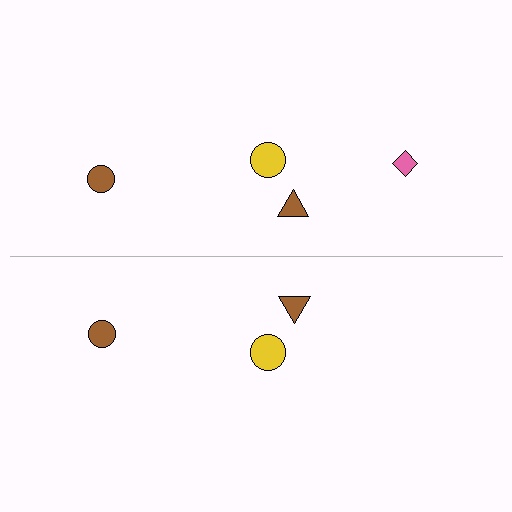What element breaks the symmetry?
A pink diamond is missing from the bottom side.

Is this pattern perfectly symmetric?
No, the pattern is not perfectly symmetric. A pink diamond is missing from the bottom side.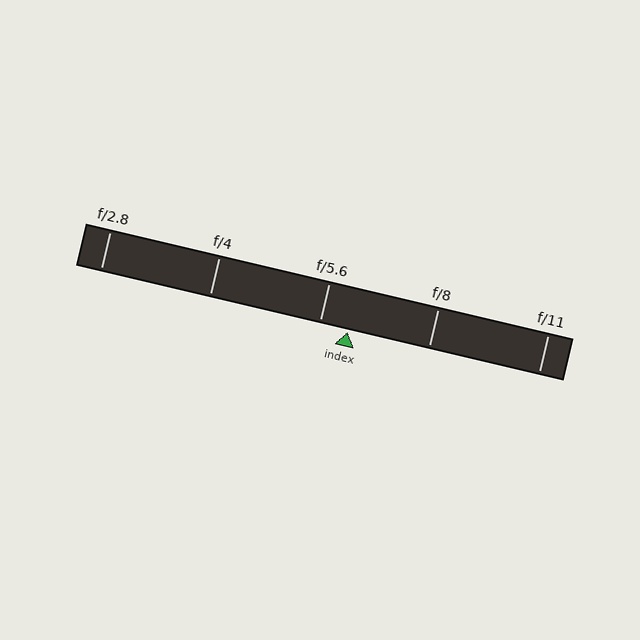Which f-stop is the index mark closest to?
The index mark is closest to f/5.6.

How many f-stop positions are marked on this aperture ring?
There are 5 f-stop positions marked.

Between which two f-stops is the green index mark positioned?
The index mark is between f/5.6 and f/8.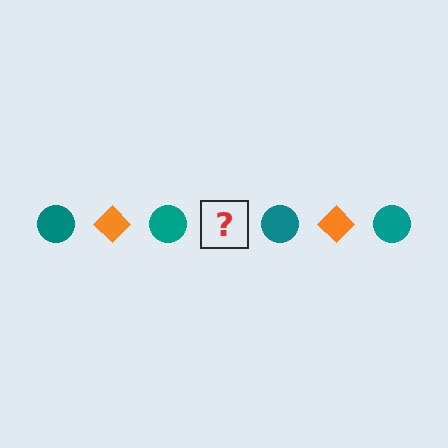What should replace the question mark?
The question mark should be replaced with an orange diamond.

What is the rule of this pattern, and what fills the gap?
The rule is that the pattern alternates between teal circle and orange diamond. The gap should be filled with an orange diamond.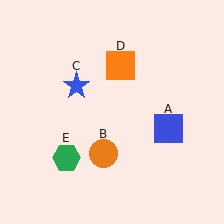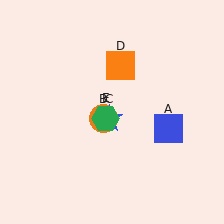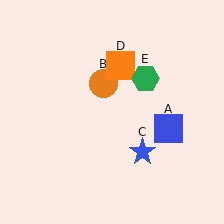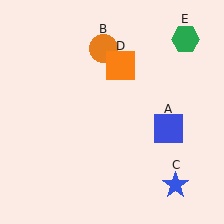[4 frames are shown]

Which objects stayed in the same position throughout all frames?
Blue square (object A) and orange square (object D) remained stationary.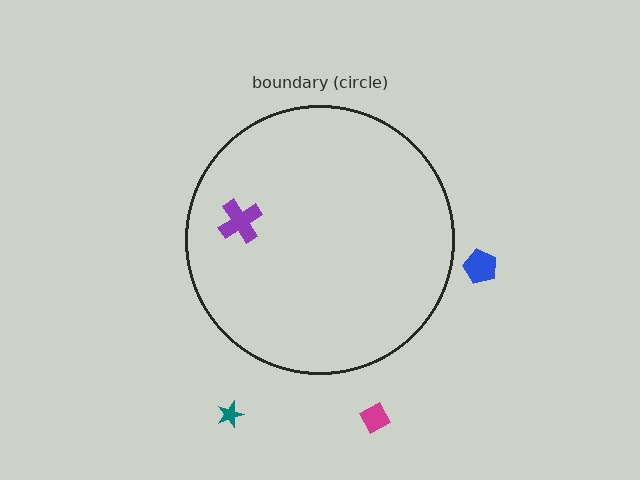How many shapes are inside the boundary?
1 inside, 3 outside.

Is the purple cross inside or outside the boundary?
Inside.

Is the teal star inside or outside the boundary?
Outside.